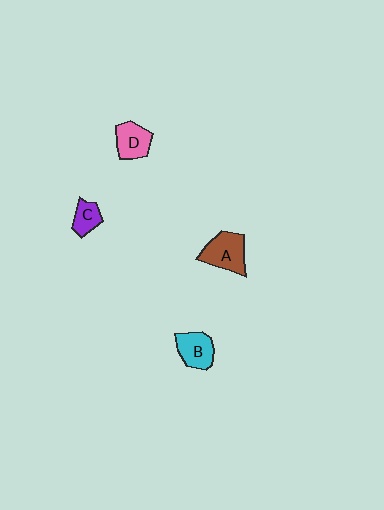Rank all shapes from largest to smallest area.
From largest to smallest: A (brown), B (cyan), D (pink), C (purple).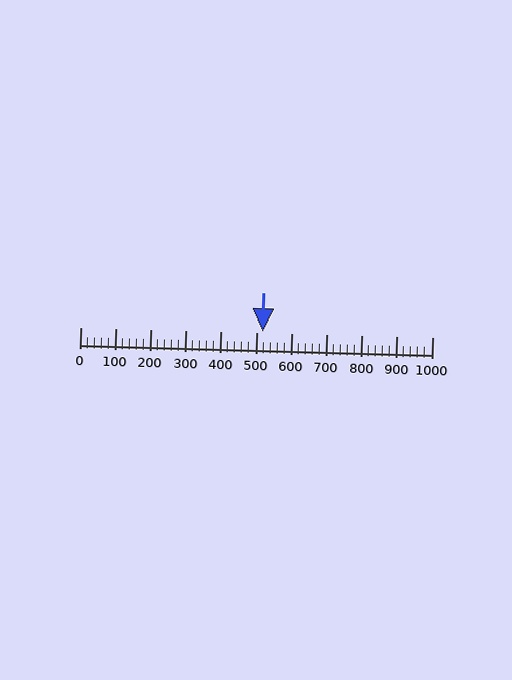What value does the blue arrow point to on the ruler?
The blue arrow points to approximately 520.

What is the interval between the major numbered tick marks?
The major tick marks are spaced 100 units apart.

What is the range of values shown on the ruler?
The ruler shows values from 0 to 1000.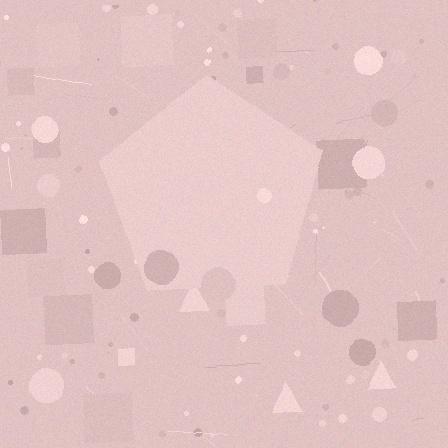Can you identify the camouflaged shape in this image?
The camouflaged shape is a pentagon.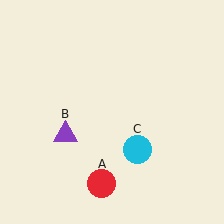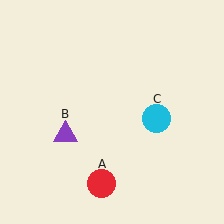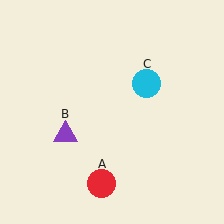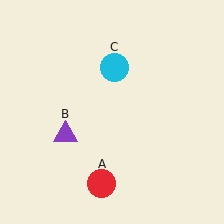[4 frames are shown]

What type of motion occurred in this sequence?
The cyan circle (object C) rotated counterclockwise around the center of the scene.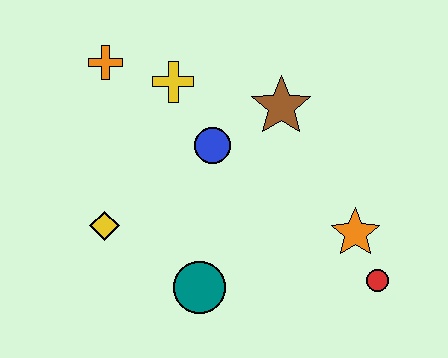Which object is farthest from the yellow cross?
The red circle is farthest from the yellow cross.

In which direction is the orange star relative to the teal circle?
The orange star is to the right of the teal circle.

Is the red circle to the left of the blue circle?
No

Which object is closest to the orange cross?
The yellow cross is closest to the orange cross.